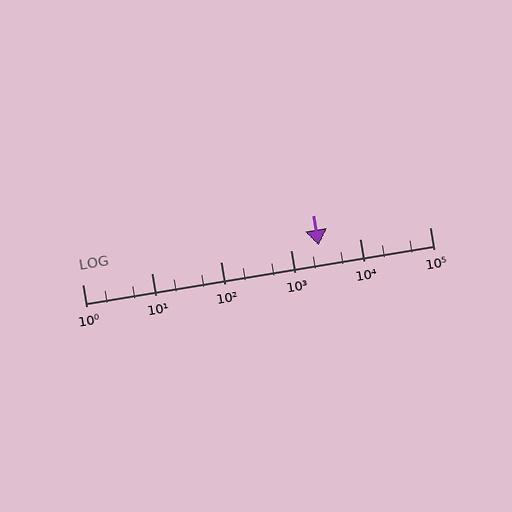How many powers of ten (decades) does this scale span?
The scale spans 5 decades, from 1 to 100000.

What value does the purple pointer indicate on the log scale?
The pointer indicates approximately 2500.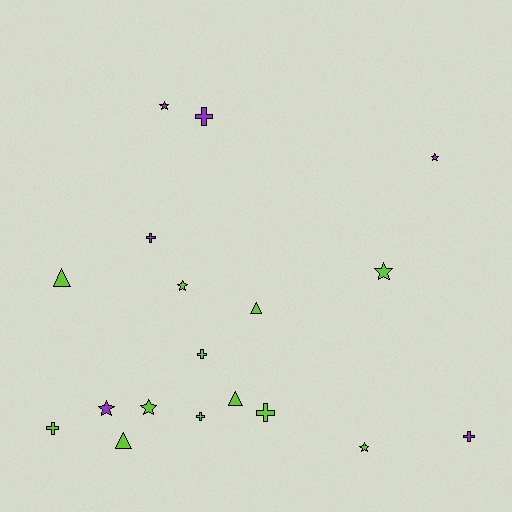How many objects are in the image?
There are 18 objects.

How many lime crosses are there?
There are 4 lime crosses.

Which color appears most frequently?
Lime, with 12 objects.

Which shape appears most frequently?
Star, with 7 objects.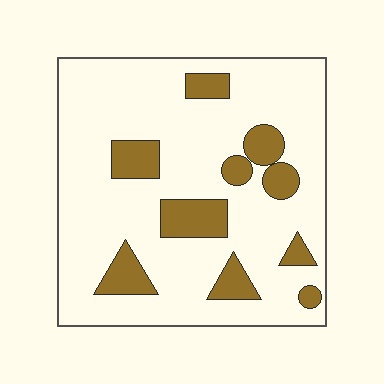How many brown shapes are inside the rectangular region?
10.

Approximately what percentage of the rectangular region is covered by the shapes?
Approximately 20%.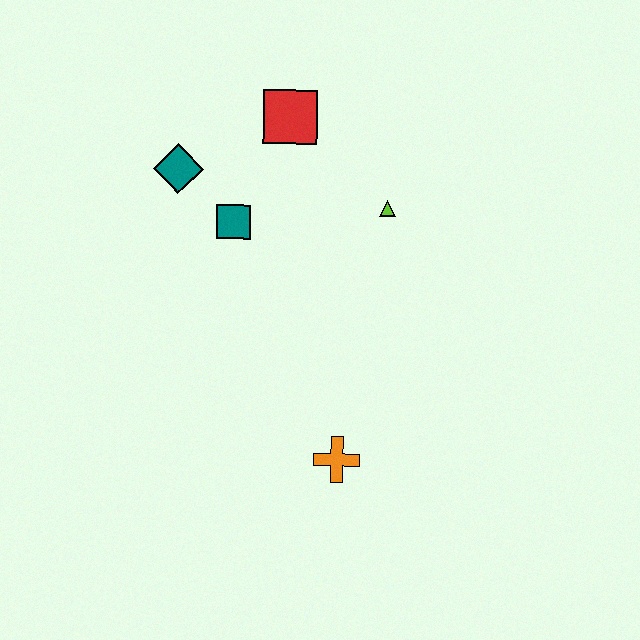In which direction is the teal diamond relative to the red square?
The teal diamond is to the left of the red square.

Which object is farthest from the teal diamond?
The orange cross is farthest from the teal diamond.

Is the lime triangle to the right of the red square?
Yes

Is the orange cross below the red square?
Yes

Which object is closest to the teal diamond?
The teal square is closest to the teal diamond.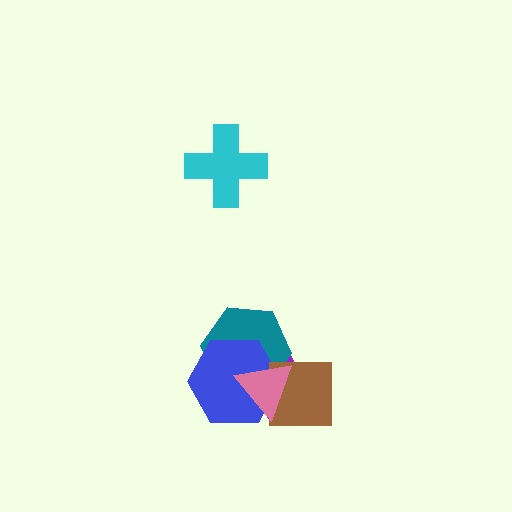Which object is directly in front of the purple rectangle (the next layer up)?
The teal hexagon is directly in front of the purple rectangle.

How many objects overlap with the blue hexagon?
4 objects overlap with the blue hexagon.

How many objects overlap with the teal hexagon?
3 objects overlap with the teal hexagon.